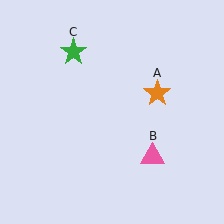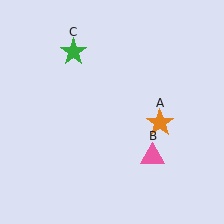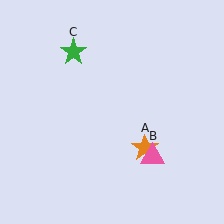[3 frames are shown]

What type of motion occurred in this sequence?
The orange star (object A) rotated clockwise around the center of the scene.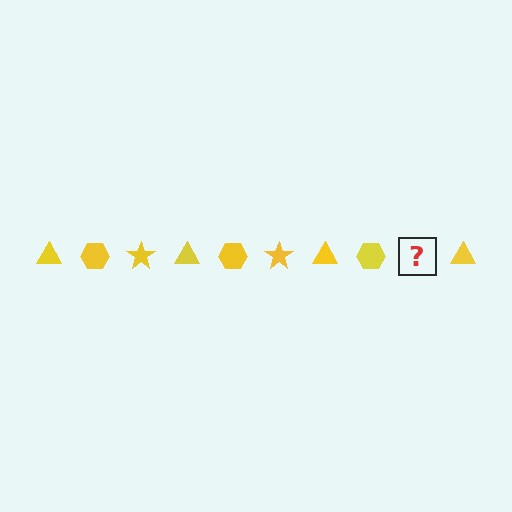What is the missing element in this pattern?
The missing element is a yellow star.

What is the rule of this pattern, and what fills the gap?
The rule is that the pattern cycles through triangle, hexagon, star shapes in yellow. The gap should be filled with a yellow star.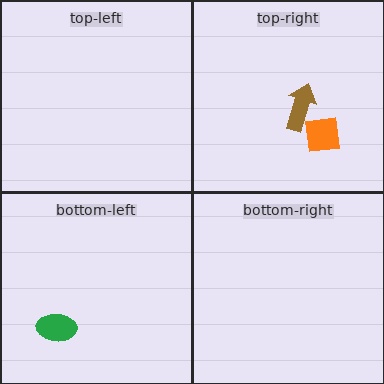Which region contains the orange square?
The top-right region.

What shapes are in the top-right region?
The orange square, the brown arrow.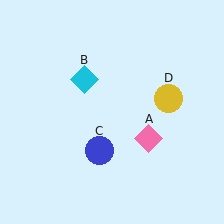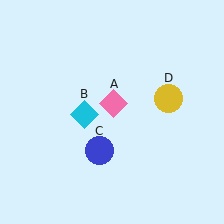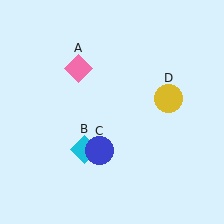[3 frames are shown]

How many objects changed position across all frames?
2 objects changed position: pink diamond (object A), cyan diamond (object B).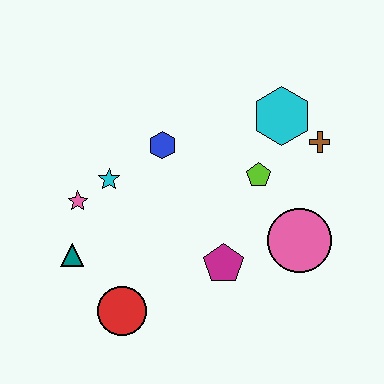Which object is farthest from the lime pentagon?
The teal triangle is farthest from the lime pentagon.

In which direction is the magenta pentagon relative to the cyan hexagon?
The magenta pentagon is below the cyan hexagon.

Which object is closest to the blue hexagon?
The cyan star is closest to the blue hexagon.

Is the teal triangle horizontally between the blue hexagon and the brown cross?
No